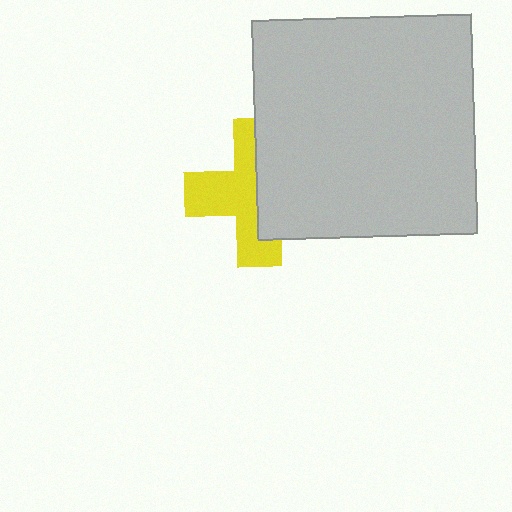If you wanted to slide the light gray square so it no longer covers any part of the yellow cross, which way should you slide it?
Slide it right — that is the most direct way to separate the two shapes.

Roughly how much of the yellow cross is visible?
About half of it is visible (roughly 53%).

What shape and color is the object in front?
The object in front is a light gray square.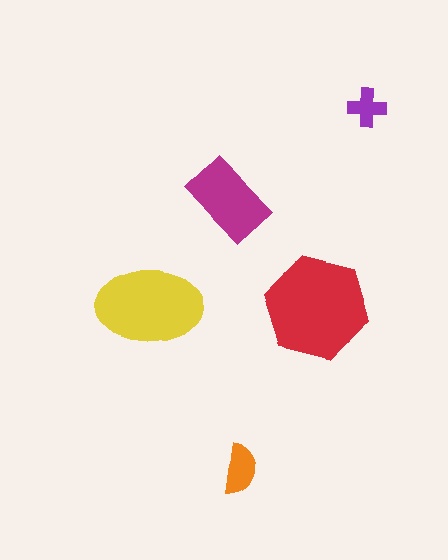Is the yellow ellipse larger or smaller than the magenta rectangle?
Larger.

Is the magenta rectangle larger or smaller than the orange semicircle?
Larger.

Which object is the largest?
The red hexagon.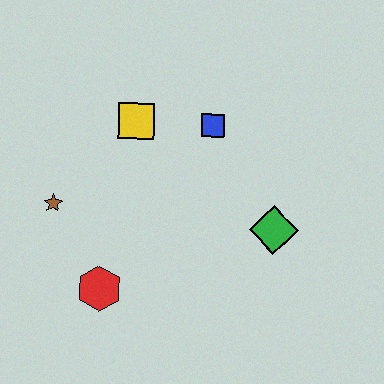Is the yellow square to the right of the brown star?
Yes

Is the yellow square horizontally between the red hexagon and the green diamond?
Yes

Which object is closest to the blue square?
The yellow square is closest to the blue square.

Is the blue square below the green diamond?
No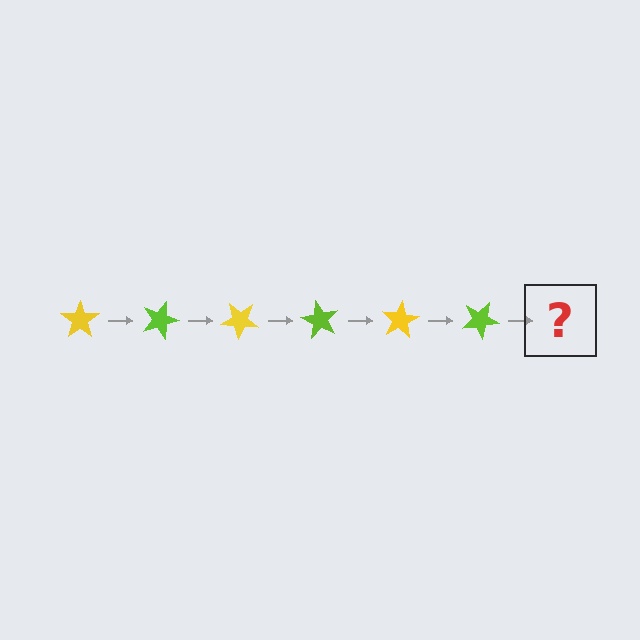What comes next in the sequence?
The next element should be a yellow star, rotated 120 degrees from the start.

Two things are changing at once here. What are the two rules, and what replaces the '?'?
The two rules are that it rotates 20 degrees each step and the color cycles through yellow and lime. The '?' should be a yellow star, rotated 120 degrees from the start.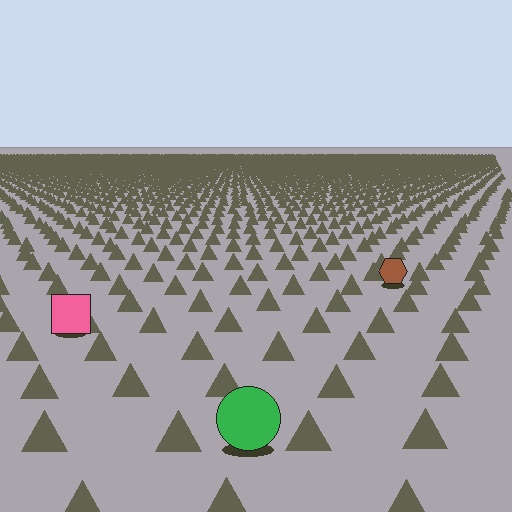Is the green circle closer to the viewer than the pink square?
Yes. The green circle is closer — you can tell from the texture gradient: the ground texture is coarser near it.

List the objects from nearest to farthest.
From nearest to farthest: the green circle, the pink square, the brown hexagon.